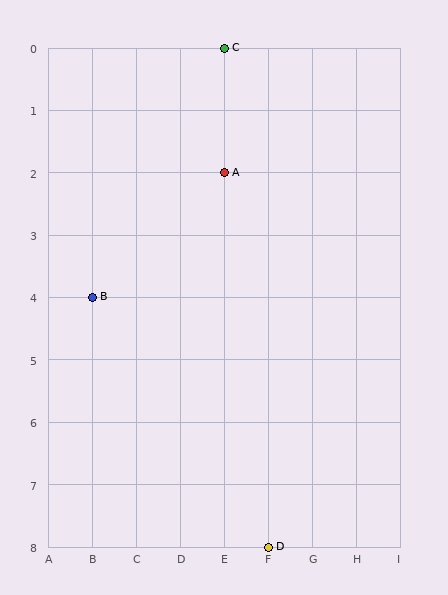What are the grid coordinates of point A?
Point A is at grid coordinates (E, 2).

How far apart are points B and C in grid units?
Points B and C are 3 columns and 4 rows apart (about 5.0 grid units diagonally).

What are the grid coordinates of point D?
Point D is at grid coordinates (F, 8).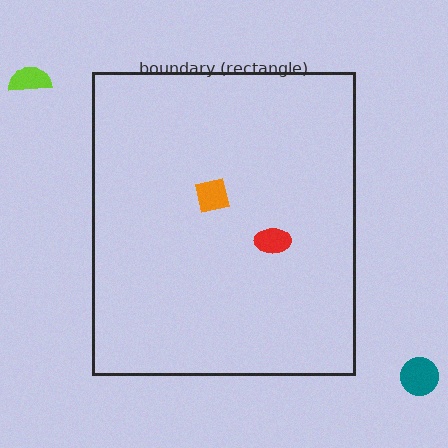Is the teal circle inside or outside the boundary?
Outside.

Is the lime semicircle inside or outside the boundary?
Outside.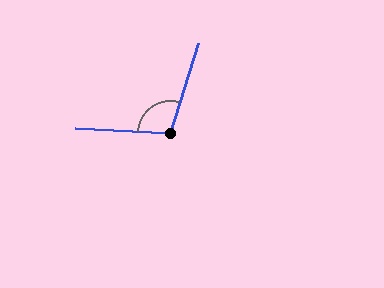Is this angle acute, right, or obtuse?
It is obtuse.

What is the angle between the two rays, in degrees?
Approximately 105 degrees.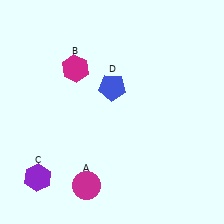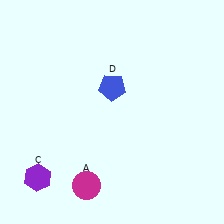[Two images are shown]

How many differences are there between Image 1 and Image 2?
There is 1 difference between the two images.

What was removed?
The magenta hexagon (B) was removed in Image 2.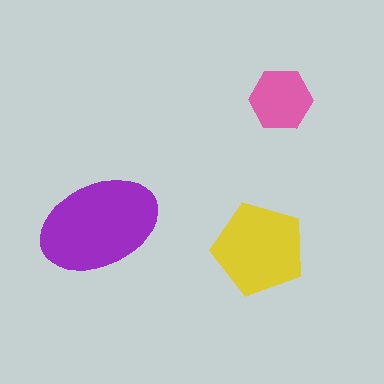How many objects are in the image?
There are 3 objects in the image.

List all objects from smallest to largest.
The pink hexagon, the yellow pentagon, the purple ellipse.